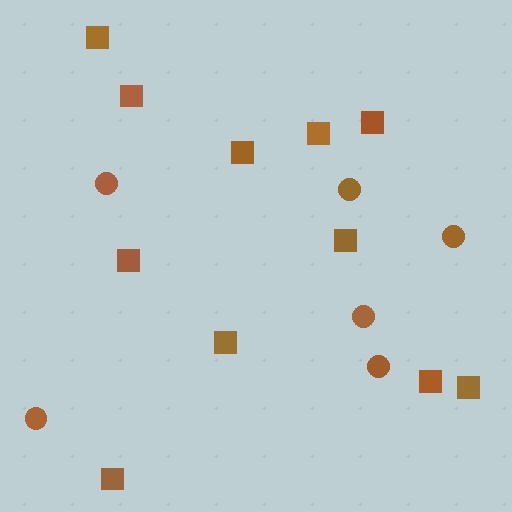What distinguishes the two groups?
There are 2 groups: one group of circles (6) and one group of squares (11).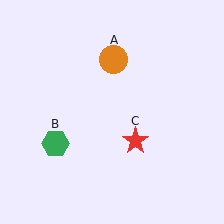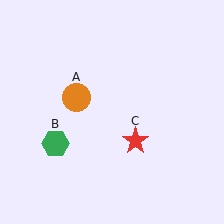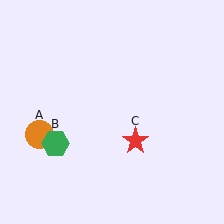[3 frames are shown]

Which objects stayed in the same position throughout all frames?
Green hexagon (object B) and red star (object C) remained stationary.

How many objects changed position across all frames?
1 object changed position: orange circle (object A).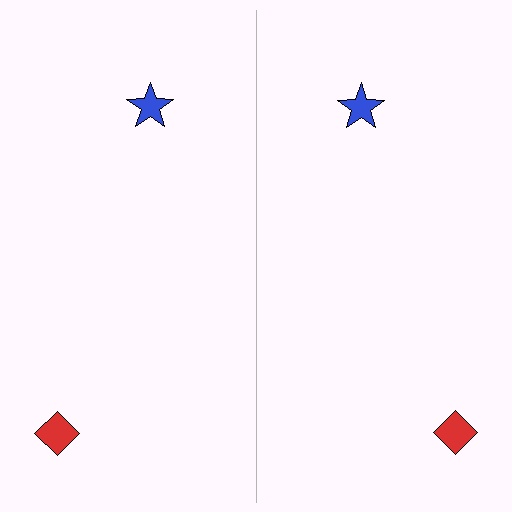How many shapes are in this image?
There are 4 shapes in this image.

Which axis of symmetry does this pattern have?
The pattern has a vertical axis of symmetry running through the center of the image.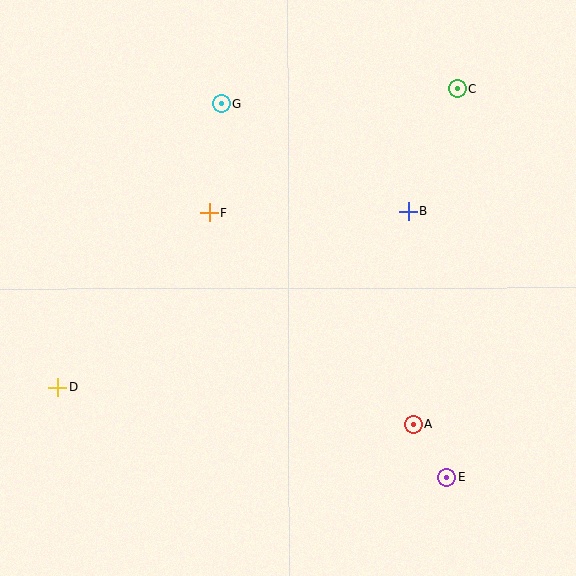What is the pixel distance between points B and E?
The distance between B and E is 269 pixels.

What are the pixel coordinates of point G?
Point G is at (221, 104).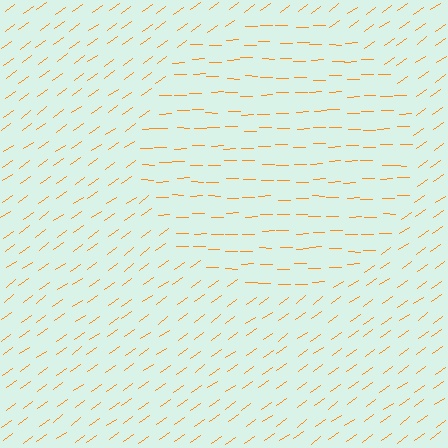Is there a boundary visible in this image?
Yes, there is a texture boundary formed by a change in line orientation.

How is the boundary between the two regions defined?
The boundary is defined purely by a change in line orientation (approximately 35 degrees difference). All lines are the same color and thickness.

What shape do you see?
I see a circle.